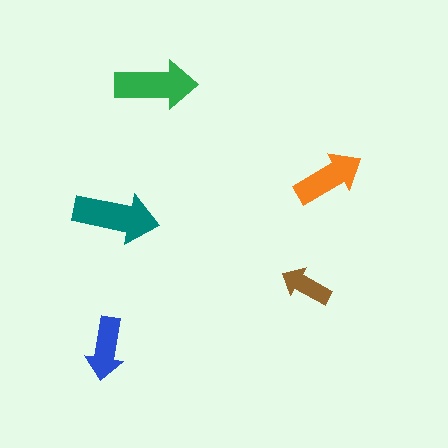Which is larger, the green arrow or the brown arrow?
The green one.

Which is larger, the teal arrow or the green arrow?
The teal one.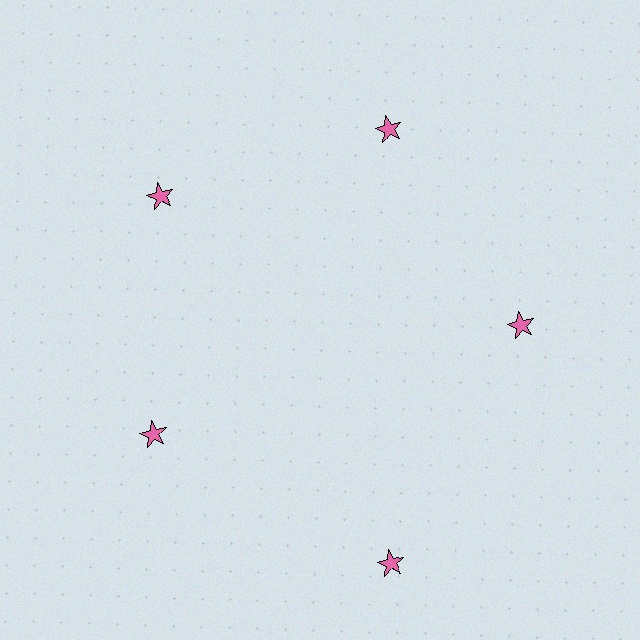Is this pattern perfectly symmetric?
No. The 5 pink stars are arranged in a ring, but one element near the 5 o'clock position is pushed outward from the center, breaking the 5-fold rotational symmetry.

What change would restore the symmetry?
The symmetry would be restored by moving it inward, back onto the ring so that all 5 stars sit at equal angles and equal distance from the center.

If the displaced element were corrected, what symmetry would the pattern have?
It would have 5-fold rotational symmetry — the pattern would map onto itself every 72 degrees.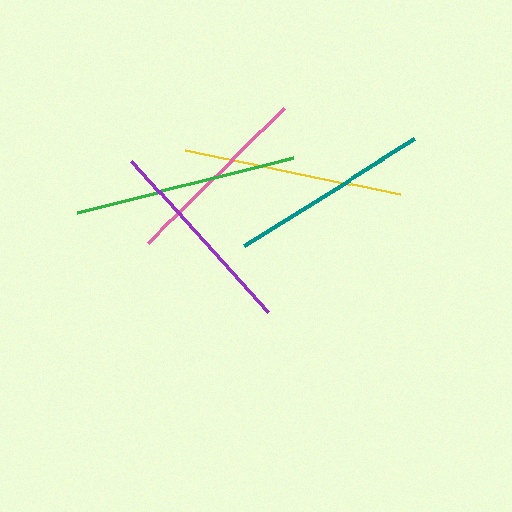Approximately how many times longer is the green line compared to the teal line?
The green line is approximately 1.1 times the length of the teal line.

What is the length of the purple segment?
The purple segment is approximately 204 pixels long.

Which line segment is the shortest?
The pink line is the shortest at approximately 191 pixels.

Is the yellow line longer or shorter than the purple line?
The yellow line is longer than the purple line.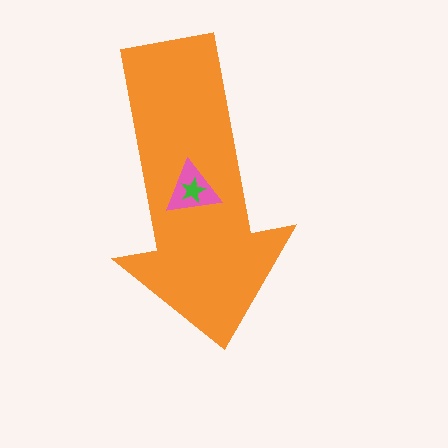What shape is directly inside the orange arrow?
The pink triangle.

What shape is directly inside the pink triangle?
The green star.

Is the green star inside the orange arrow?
Yes.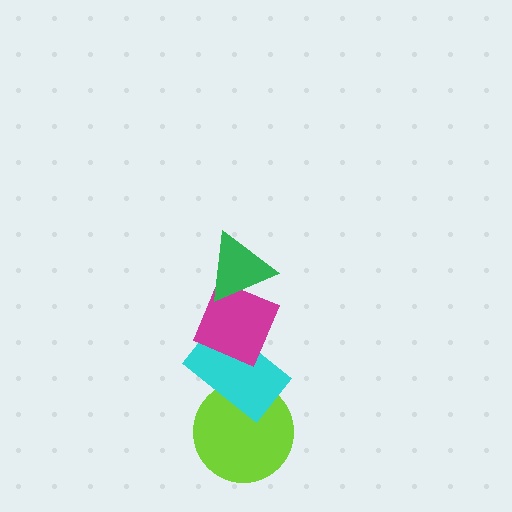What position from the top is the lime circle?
The lime circle is 4th from the top.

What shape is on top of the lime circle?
The cyan rectangle is on top of the lime circle.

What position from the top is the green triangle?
The green triangle is 1st from the top.